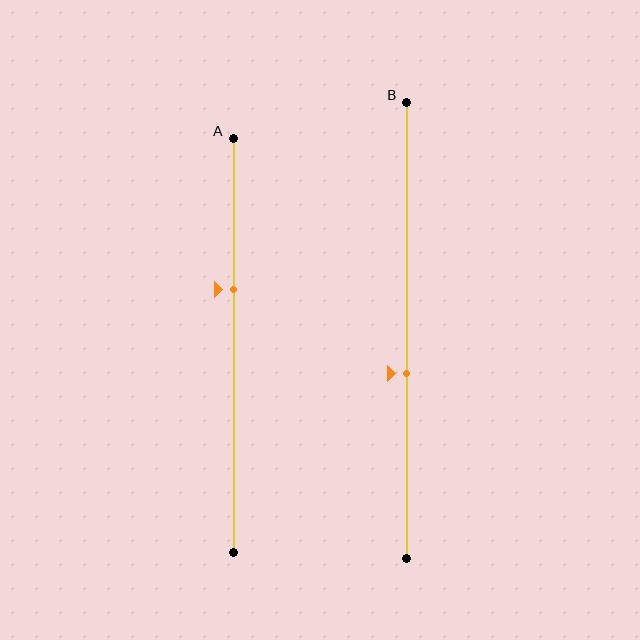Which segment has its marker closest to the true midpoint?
Segment B has its marker closest to the true midpoint.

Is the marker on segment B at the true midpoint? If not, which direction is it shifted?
No, the marker on segment B is shifted downward by about 9% of the segment length.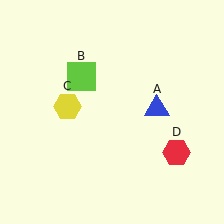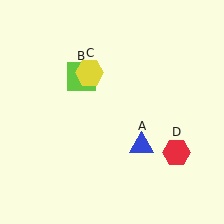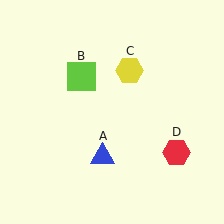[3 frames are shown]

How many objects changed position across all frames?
2 objects changed position: blue triangle (object A), yellow hexagon (object C).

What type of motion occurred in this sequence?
The blue triangle (object A), yellow hexagon (object C) rotated clockwise around the center of the scene.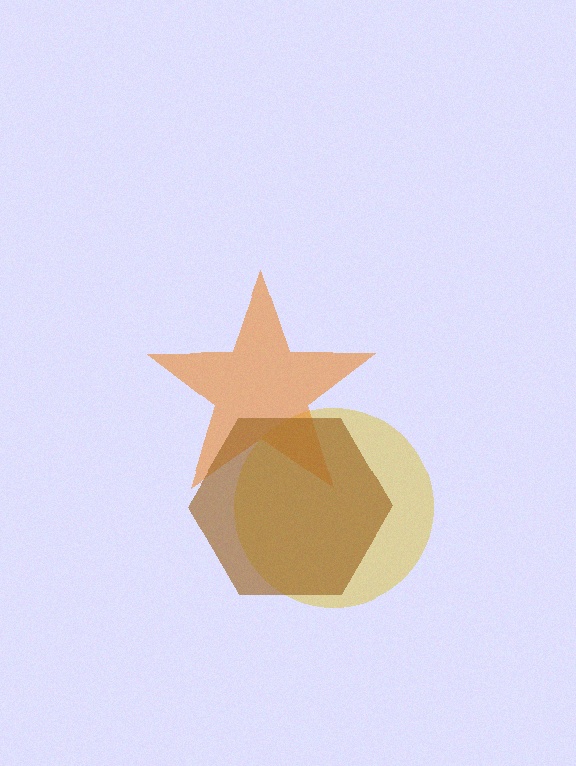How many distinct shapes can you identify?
There are 3 distinct shapes: a yellow circle, an orange star, a brown hexagon.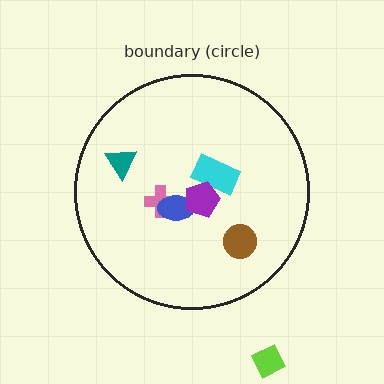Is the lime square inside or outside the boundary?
Outside.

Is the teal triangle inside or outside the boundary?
Inside.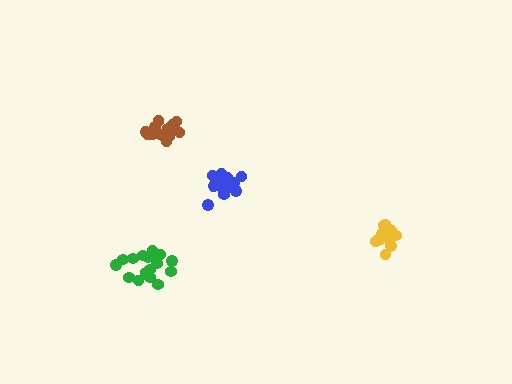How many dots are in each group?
Group 1: 19 dots, Group 2: 19 dots, Group 3: 15 dots, Group 4: 16 dots (69 total).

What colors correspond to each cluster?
The clusters are colored: green, brown, yellow, blue.